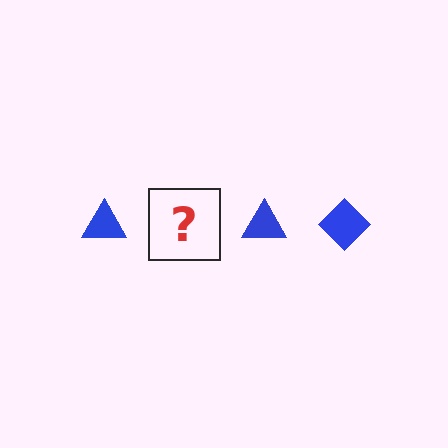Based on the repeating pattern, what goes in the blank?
The blank should be a blue diamond.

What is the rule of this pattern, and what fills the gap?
The rule is that the pattern cycles through triangle, diamond shapes in blue. The gap should be filled with a blue diamond.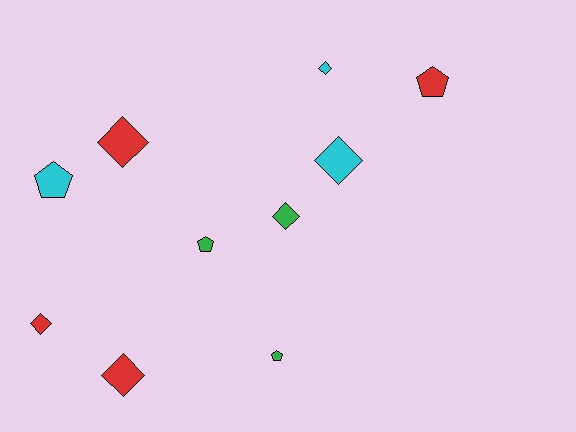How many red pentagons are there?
There is 1 red pentagon.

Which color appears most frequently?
Red, with 4 objects.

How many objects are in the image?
There are 10 objects.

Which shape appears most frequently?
Diamond, with 6 objects.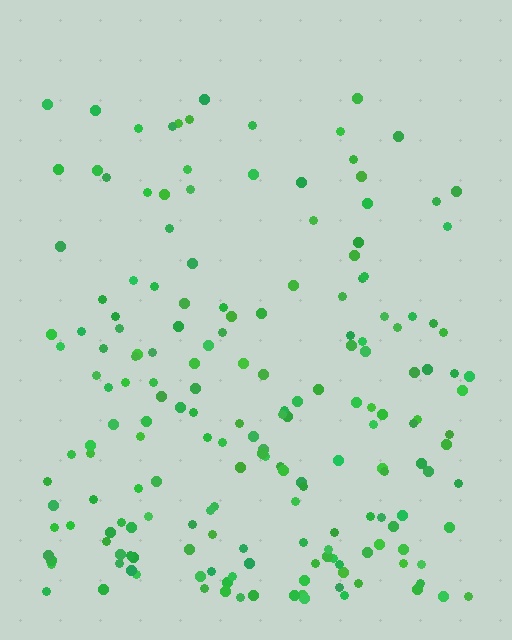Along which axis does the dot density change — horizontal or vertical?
Vertical.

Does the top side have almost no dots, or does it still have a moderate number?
Still a moderate number, just noticeably fewer than the bottom.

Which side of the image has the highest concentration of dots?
The bottom.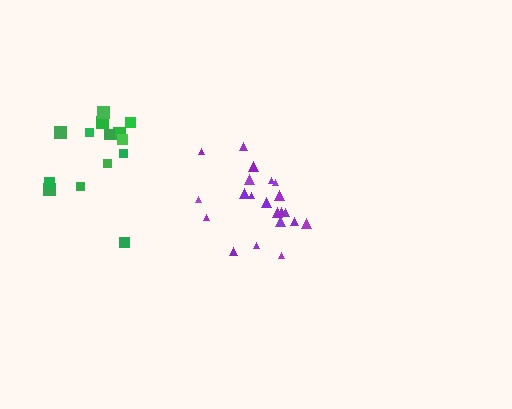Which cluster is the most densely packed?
Purple.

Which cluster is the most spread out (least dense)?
Green.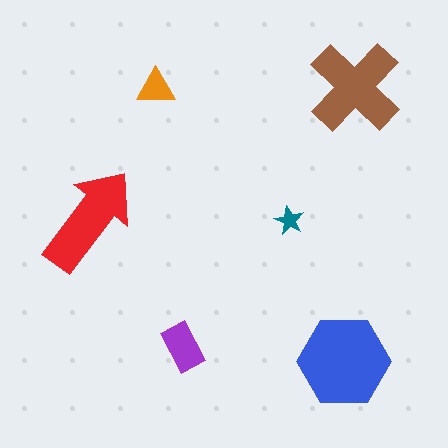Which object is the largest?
The blue hexagon.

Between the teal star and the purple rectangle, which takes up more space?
The purple rectangle.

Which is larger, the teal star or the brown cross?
The brown cross.